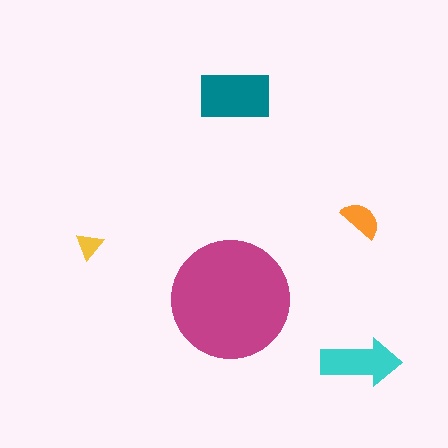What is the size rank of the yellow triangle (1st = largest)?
5th.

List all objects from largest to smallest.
The magenta circle, the teal rectangle, the cyan arrow, the orange semicircle, the yellow triangle.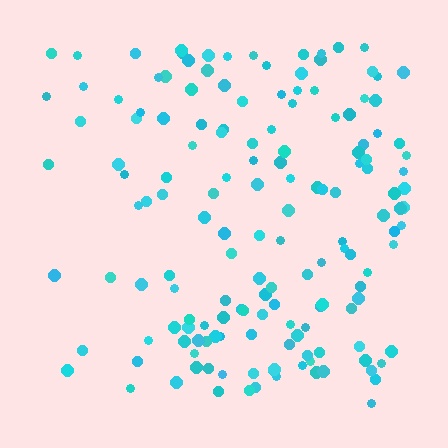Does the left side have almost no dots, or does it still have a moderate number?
Still a moderate number, just noticeably fewer than the right.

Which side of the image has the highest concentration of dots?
The right.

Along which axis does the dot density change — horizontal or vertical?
Horizontal.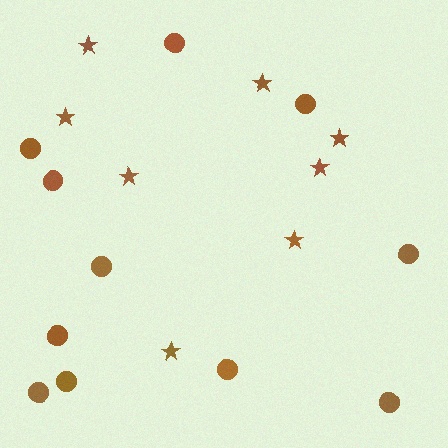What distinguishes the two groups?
There are 2 groups: one group of circles (11) and one group of stars (8).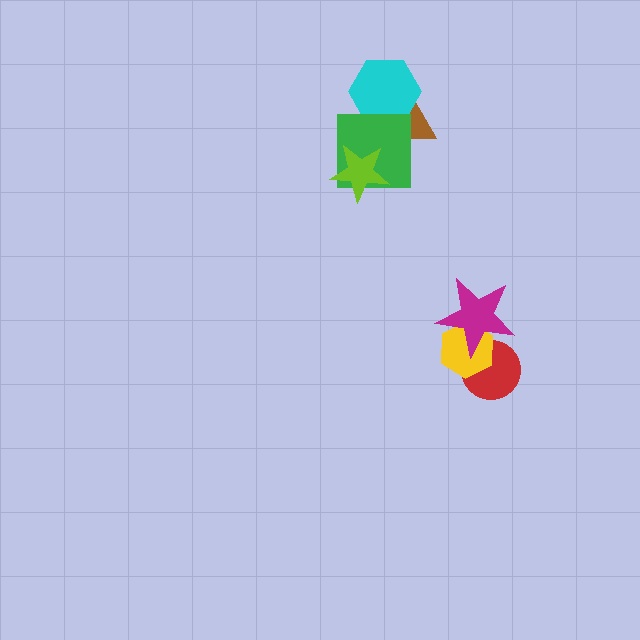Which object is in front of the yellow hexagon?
The magenta star is in front of the yellow hexagon.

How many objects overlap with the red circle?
2 objects overlap with the red circle.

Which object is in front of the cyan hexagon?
The green square is in front of the cyan hexagon.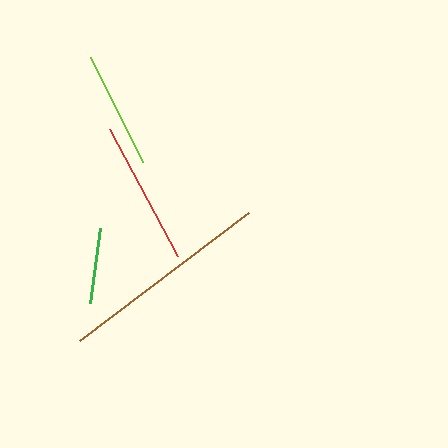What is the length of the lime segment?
The lime segment is approximately 118 pixels long.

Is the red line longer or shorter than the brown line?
The brown line is longer than the red line.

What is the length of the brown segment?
The brown segment is approximately 212 pixels long.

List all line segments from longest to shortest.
From longest to shortest: brown, red, lime, green.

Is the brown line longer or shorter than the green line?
The brown line is longer than the green line.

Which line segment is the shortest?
The green line is the shortest at approximately 76 pixels.